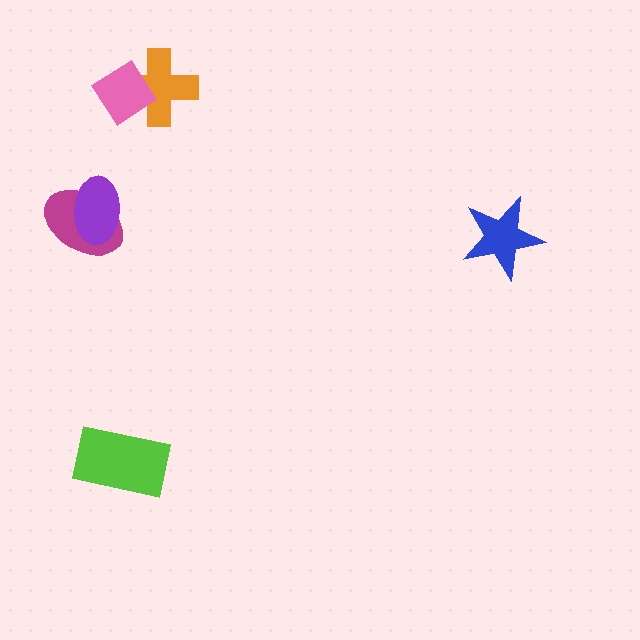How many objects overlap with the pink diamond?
1 object overlaps with the pink diamond.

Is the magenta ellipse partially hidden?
Yes, it is partially covered by another shape.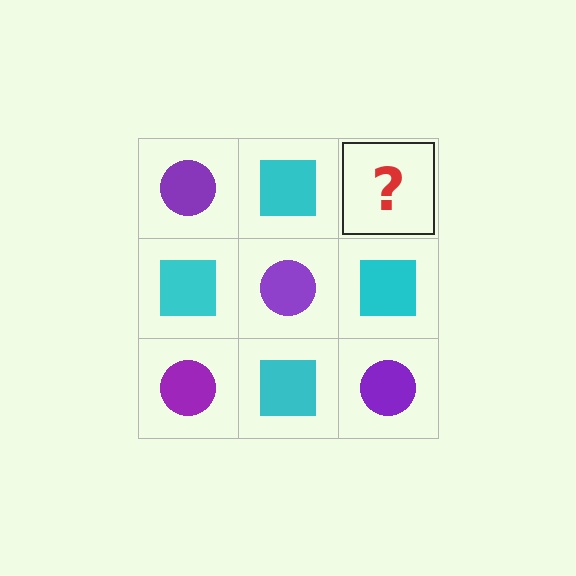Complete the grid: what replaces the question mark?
The question mark should be replaced with a purple circle.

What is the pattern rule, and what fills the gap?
The rule is that it alternates purple circle and cyan square in a checkerboard pattern. The gap should be filled with a purple circle.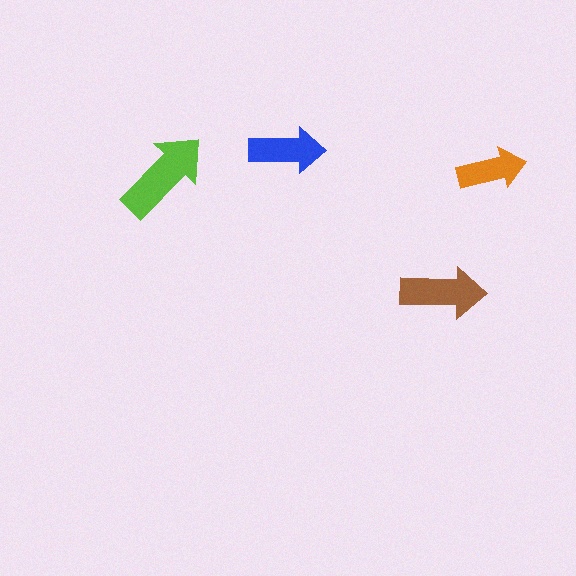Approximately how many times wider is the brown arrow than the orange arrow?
About 1.5 times wider.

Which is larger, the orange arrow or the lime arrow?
The lime one.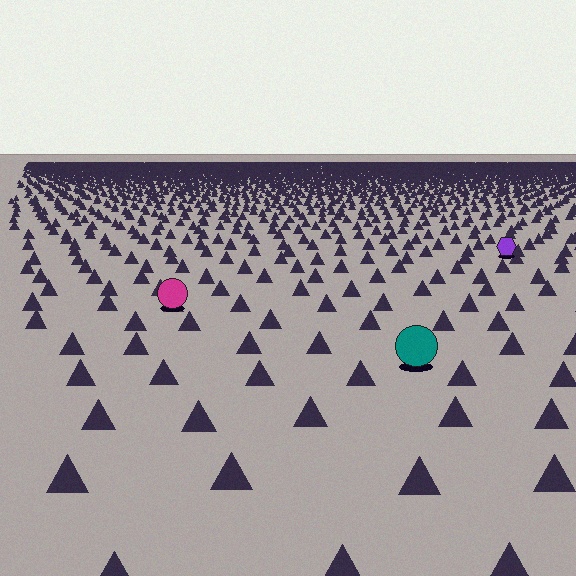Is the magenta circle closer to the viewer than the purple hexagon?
Yes. The magenta circle is closer — you can tell from the texture gradient: the ground texture is coarser near it.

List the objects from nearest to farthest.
From nearest to farthest: the teal circle, the magenta circle, the purple hexagon.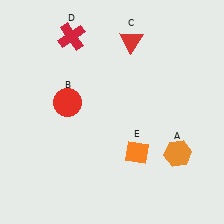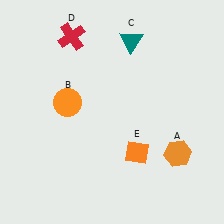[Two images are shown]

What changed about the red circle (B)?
In Image 1, B is red. In Image 2, it changed to orange.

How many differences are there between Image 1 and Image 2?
There are 2 differences between the two images.